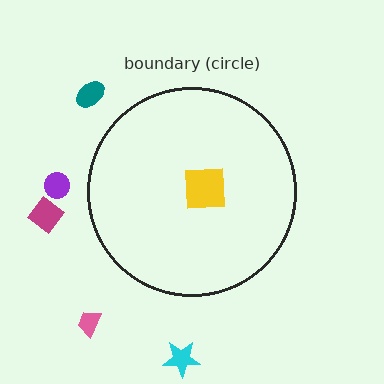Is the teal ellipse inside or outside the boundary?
Outside.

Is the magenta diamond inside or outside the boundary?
Outside.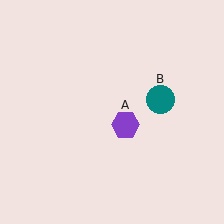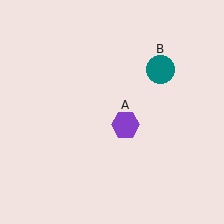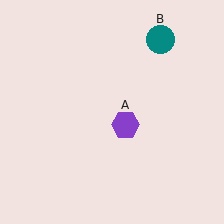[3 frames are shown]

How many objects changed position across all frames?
1 object changed position: teal circle (object B).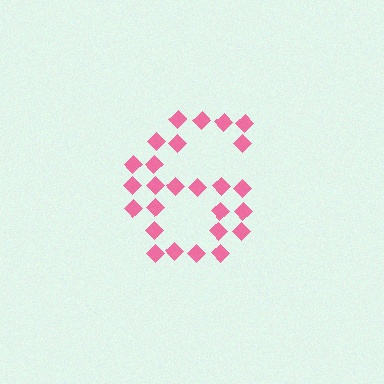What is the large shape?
The large shape is the digit 6.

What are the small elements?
The small elements are diamonds.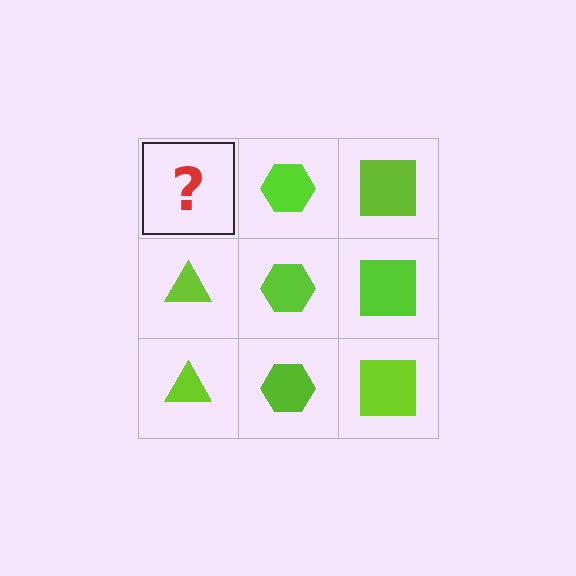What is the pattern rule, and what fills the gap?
The rule is that each column has a consistent shape. The gap should be filled with a lime triangle.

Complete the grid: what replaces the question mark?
The question mark should be replaced with a lime triangle.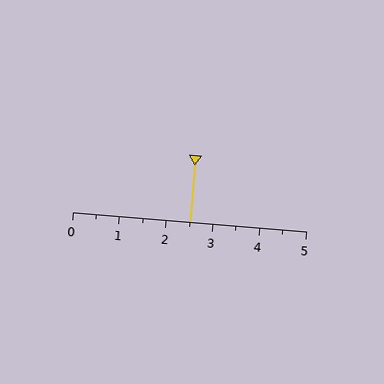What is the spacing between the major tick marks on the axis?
The major ticks are spaced 1 apart.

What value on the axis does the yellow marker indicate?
The marker indicates approximately 2.5.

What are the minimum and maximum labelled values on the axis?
The axis runs from 0 to 5.